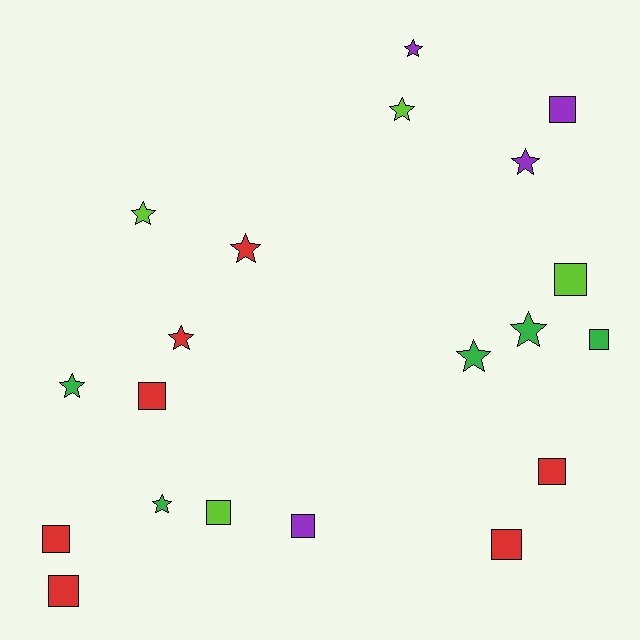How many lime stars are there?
There are 2 lime stars.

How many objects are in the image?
There are 20 objects.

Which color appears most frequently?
Red, with 7 objects.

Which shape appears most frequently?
Star, with 10 objects.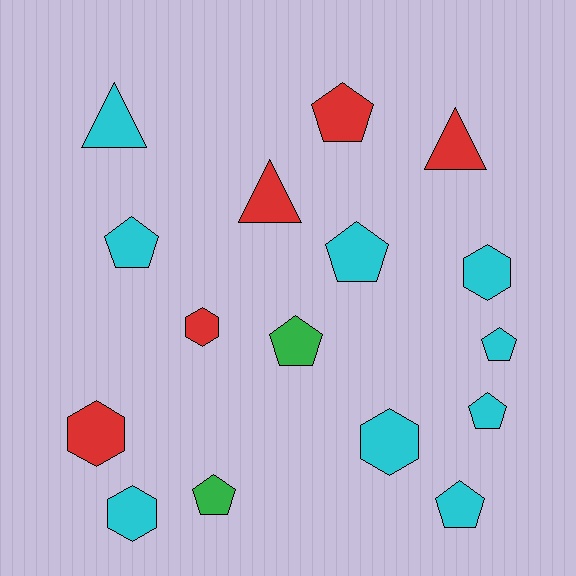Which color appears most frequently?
Cyan, with 9 objects.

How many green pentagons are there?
There are 2 green pentagons.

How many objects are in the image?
There are 16 objects.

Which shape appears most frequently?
Pentagon, with 8 objects.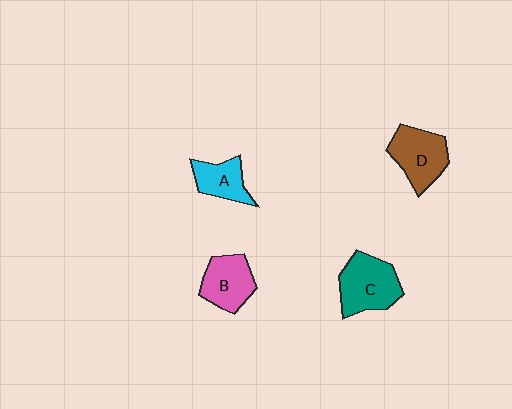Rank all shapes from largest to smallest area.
From largest to smallest: C (teal), D (brown), B (pink), A (cyan).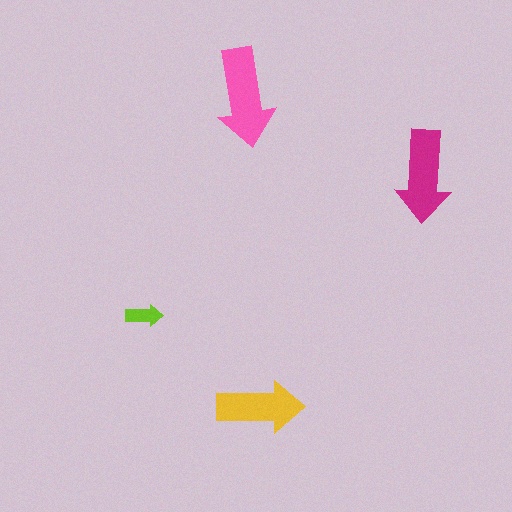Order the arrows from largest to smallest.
the pink one, the magenta one, the yellow one, the lime one.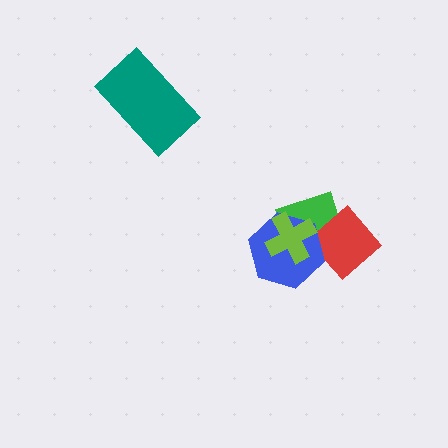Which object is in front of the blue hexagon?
The lime cross is in front of the blue hexagon.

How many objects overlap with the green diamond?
3 objects overlap with the green diamond.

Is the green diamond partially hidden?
Yes, it is partially covered by another shape.